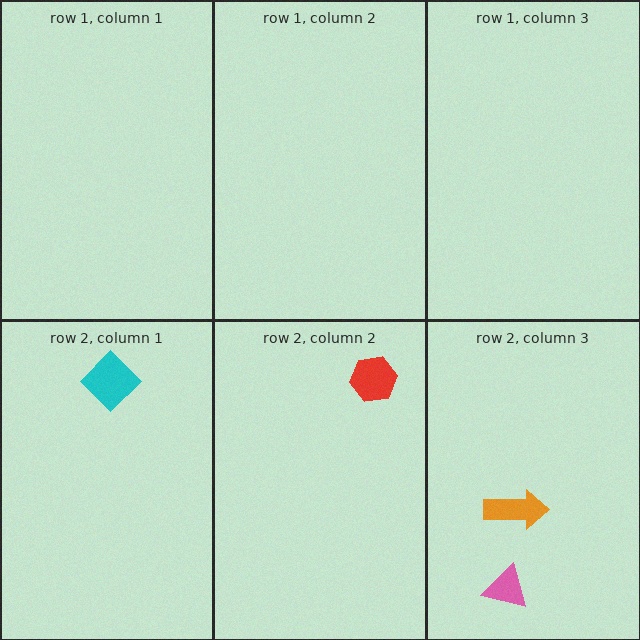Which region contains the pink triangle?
The row 2, column 3 region.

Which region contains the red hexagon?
The row 2, column 2 region.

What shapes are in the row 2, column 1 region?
The cyan diamond.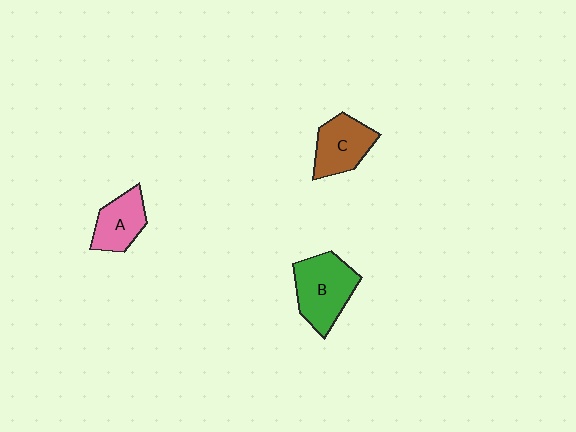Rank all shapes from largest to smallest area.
From largest to smallest: B (green), C (brown), A (pink).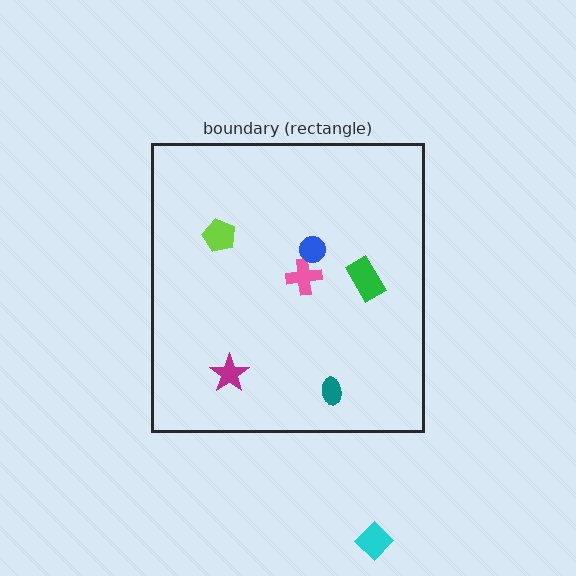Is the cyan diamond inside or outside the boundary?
Outside.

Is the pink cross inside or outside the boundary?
Inside.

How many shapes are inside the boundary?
6 inside, 1 outside.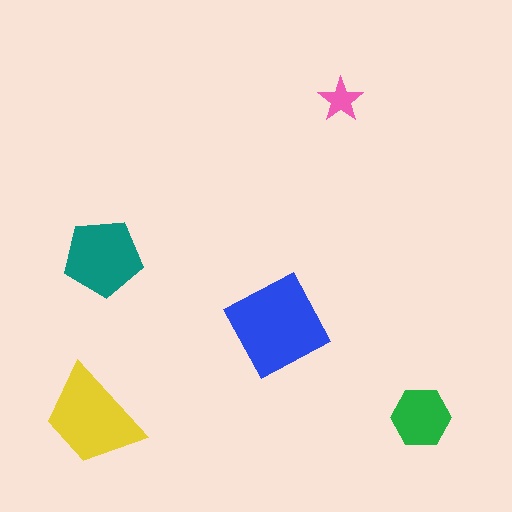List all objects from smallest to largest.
The pink star, the green hexagon, the teal pentagon, the yellow trapezoid, the blue diamond.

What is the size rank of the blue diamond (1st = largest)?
1st.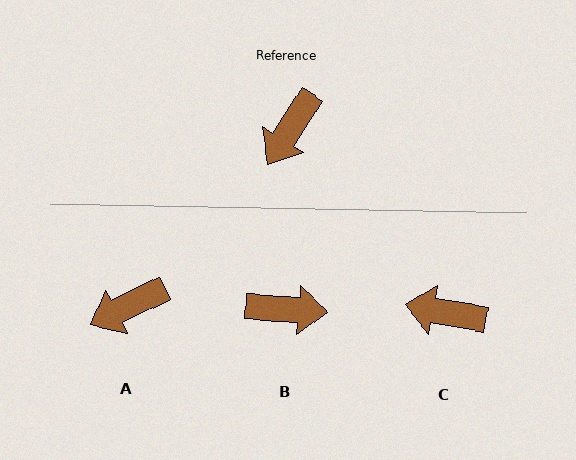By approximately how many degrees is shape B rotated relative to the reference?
Approximately 119 degrees counter-clockwise.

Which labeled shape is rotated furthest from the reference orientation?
B, about 119 degrees away.